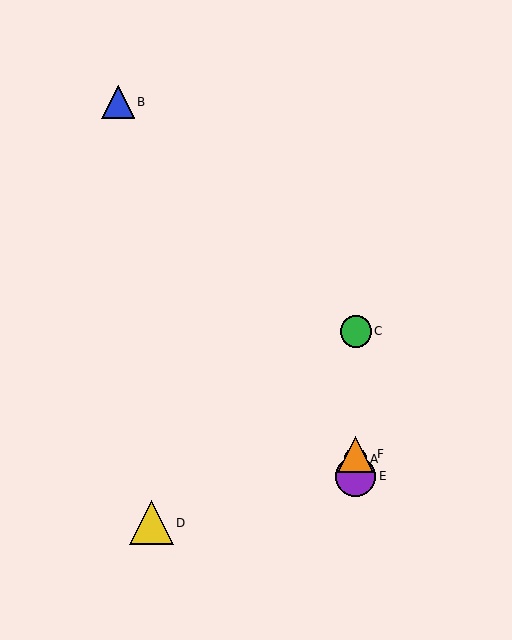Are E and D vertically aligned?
No, E is at x≈356 and D is at x≈151.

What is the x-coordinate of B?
Object B is at x≈118.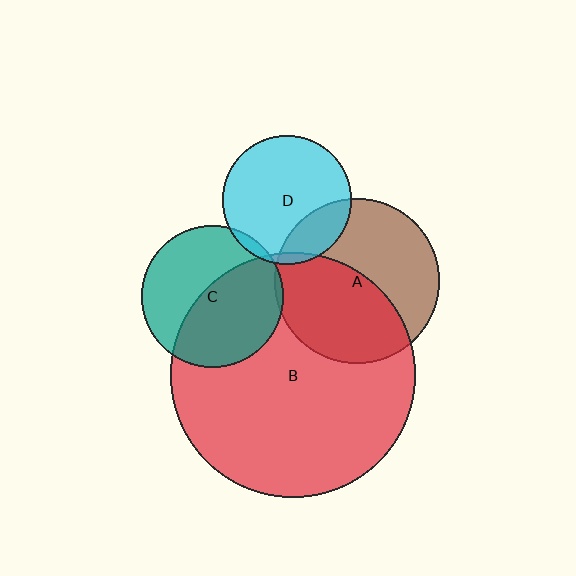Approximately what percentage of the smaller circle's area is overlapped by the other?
Approximately 50%.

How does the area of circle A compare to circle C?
Approximately 1.3 times.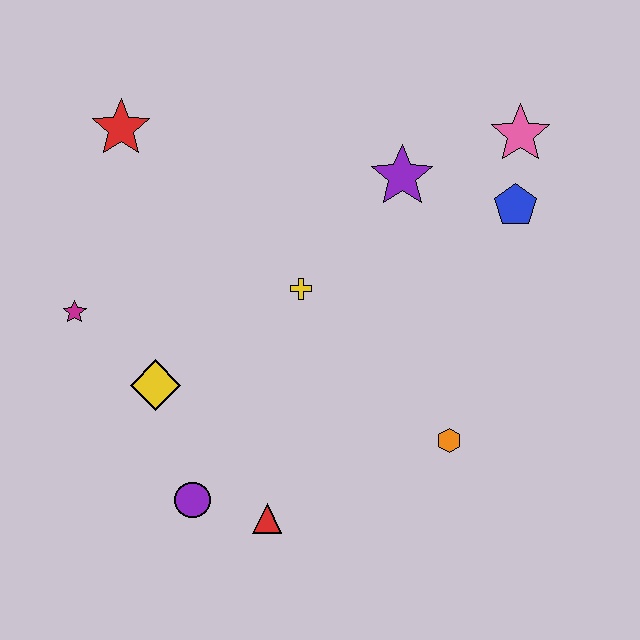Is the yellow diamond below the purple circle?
No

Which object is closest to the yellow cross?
The purple star is closest to the yellow cross.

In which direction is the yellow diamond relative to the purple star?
The yellow diamond is to the left of the purple star.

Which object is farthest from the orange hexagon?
The red star is farthest from the orange hexagon.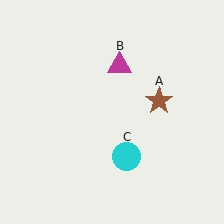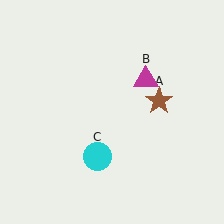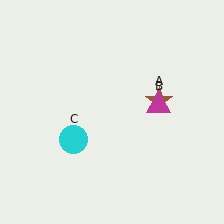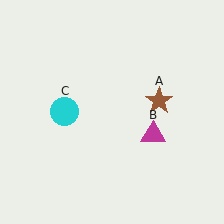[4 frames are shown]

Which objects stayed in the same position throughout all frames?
Brown star (object A) remained stationary.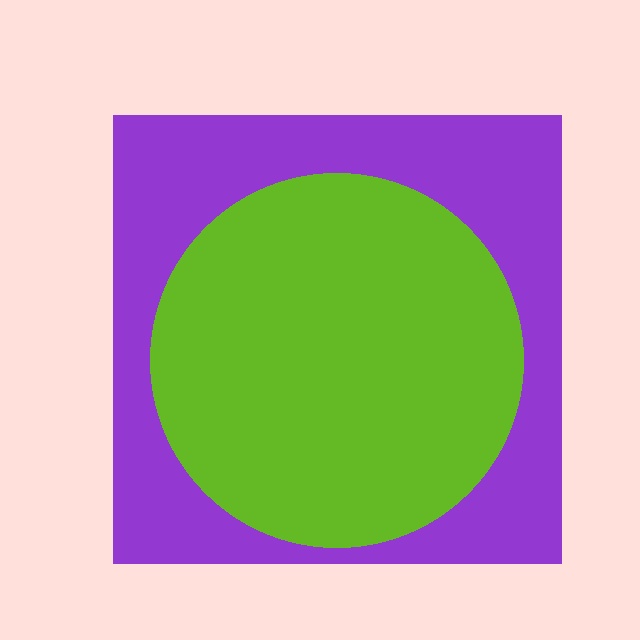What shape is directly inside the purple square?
The lime circle.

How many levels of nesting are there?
2.